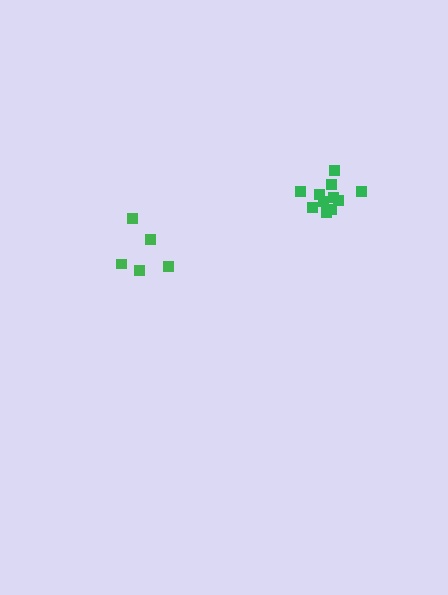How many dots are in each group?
Group 1: 5 dots, Group 2: 11 dots (16 total).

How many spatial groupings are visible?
There are 2 spatial groupings.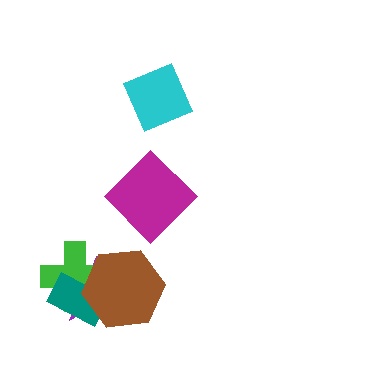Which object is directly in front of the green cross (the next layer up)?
The teal rectangle is directly in front of the green cross.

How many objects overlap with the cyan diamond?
0 objects overlap with the cyan diamond.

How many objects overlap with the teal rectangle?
3 objects overlap with the teal rectangle.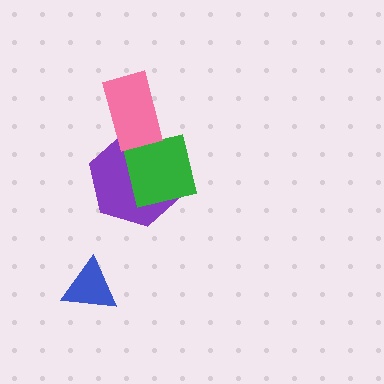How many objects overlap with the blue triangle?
0 objects overlap with the blue triangle.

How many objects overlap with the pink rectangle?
1 object overlaps with the pink rectangle.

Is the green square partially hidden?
No, no other shape covers it.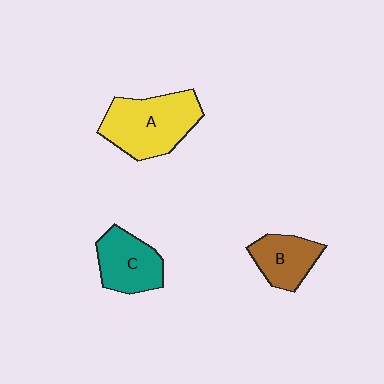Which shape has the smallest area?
Shape B (brown).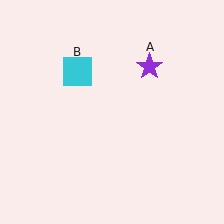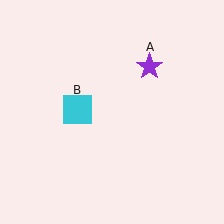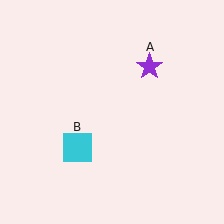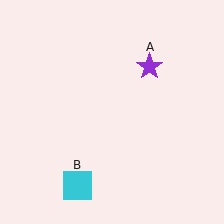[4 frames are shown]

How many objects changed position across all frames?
1 object changed position: cyan square (object B).